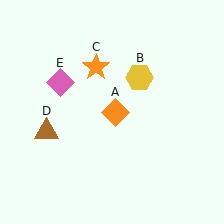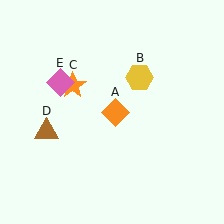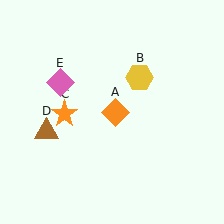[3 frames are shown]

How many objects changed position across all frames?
1 object changed position: orange star (object C).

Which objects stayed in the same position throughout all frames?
Orange diamond (object A) and yellow hexagon (object B) and brown triangle (object D) and pink diamond (object E) remained stationary.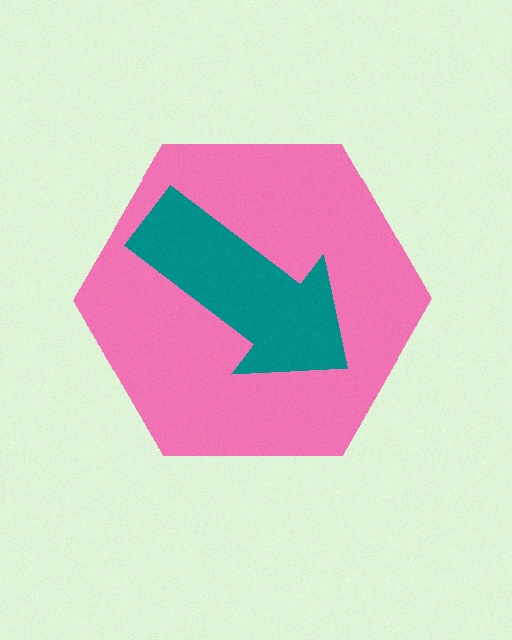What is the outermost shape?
The pink hexagon.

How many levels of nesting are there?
2.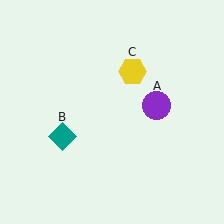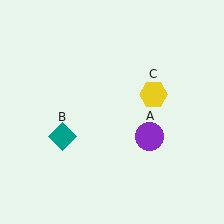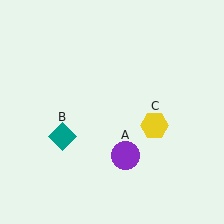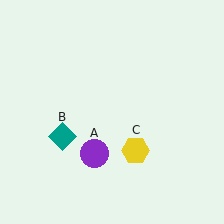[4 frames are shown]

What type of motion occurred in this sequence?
The purple circle (object A), yellow hexagon (object C) rotated clockwise around the center of the scene.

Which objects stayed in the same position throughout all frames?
Teal diamond (object B) remained stationary.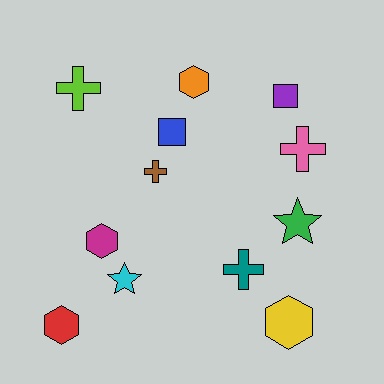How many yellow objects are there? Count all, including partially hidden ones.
There is 1 yellow object.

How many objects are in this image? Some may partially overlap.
There are 12 objects.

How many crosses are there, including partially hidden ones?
There are 4 crosses.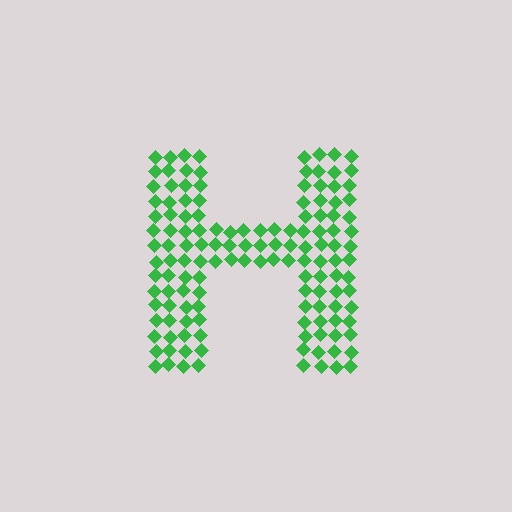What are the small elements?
The small elements are diamonds.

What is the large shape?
The large shape is the letter H.